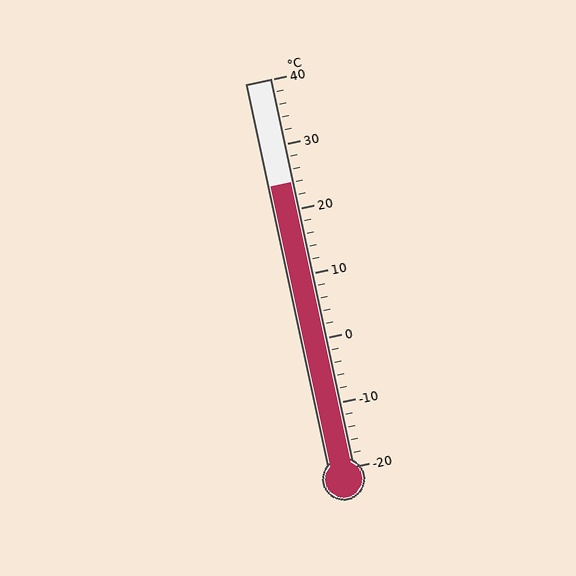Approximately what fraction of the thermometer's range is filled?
The thermometer is filled to approximately 75% of its range.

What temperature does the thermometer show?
The thermometer shows approximately 24°C.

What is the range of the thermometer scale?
The thermometer scale ranges from -20°C to 40°C.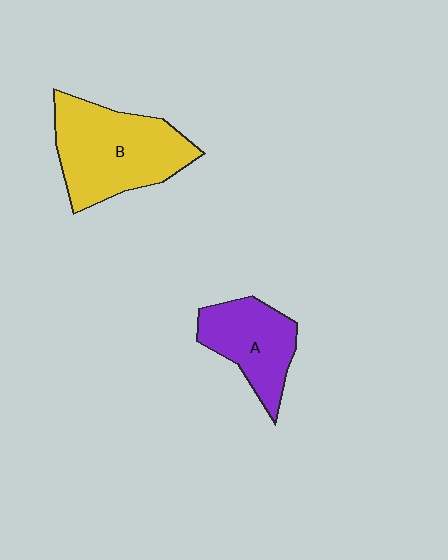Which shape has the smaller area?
Shape A (purple).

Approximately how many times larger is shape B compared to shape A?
Approximately 1.5 times.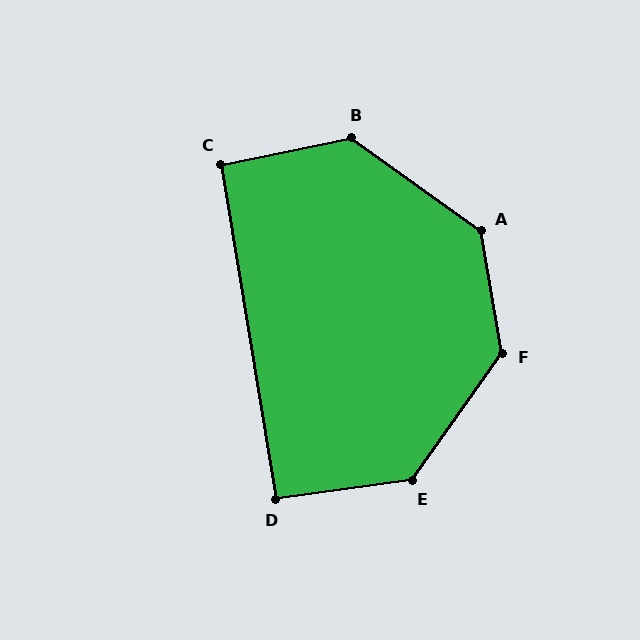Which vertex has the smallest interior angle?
D, at approximately 91 degrees.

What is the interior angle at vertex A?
Approximately 135 degrees (obtuse).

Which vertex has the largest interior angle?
F, at approximately 135 degrees.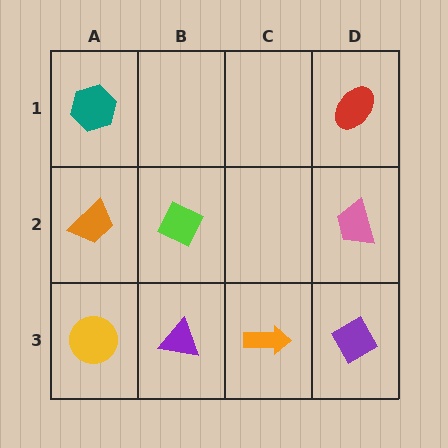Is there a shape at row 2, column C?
No, that cell is empty.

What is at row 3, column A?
A yellow circle.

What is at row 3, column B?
A purple triangle.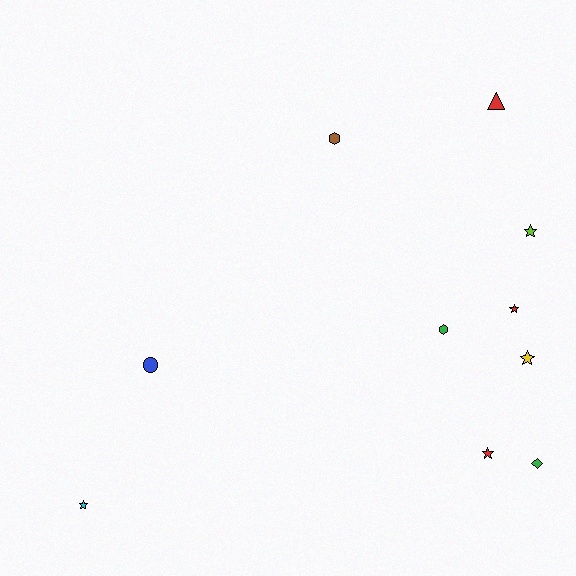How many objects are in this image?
There are 10 objects.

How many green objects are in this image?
There are 2 green objects.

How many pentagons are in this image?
There are no pentagons.